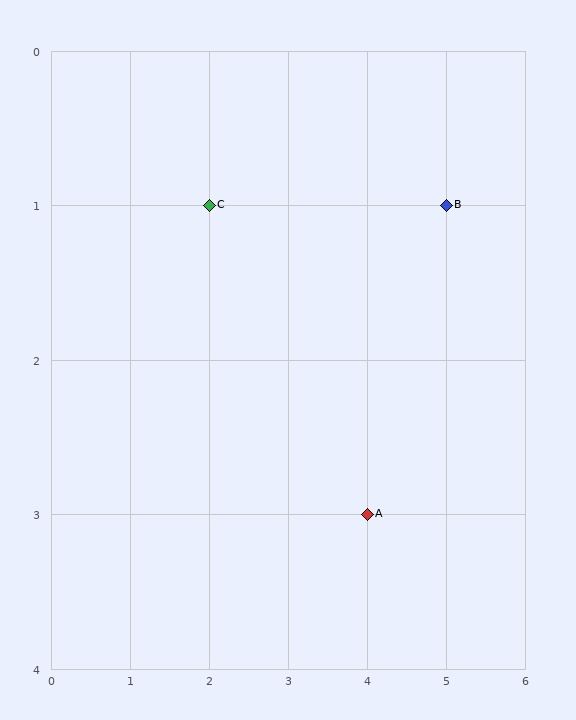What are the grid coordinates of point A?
Point A is at grid coordinates (4, 3).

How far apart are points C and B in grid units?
Points C and B are 3 columns apart.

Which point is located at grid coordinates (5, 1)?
Point B is at (5, 1).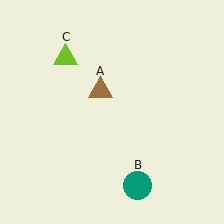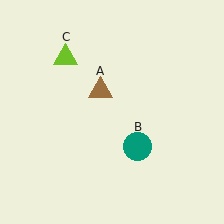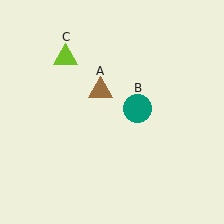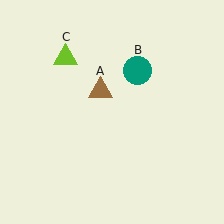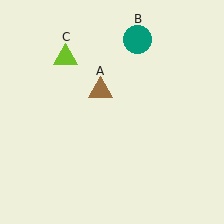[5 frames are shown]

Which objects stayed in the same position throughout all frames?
Brown triangle (object A) and lime triangle (object C) remained stationary.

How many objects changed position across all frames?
1 object changed position: teal circle (object B).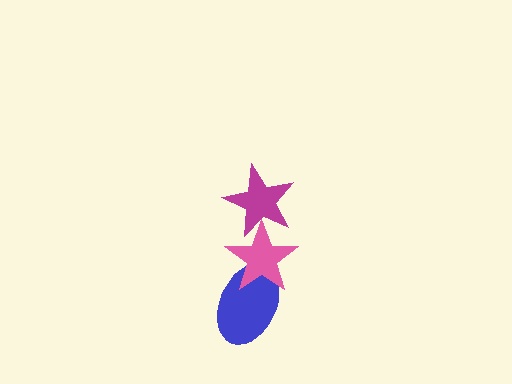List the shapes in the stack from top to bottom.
From top to bottom: the magenta star, the pink star, the blue ellipse.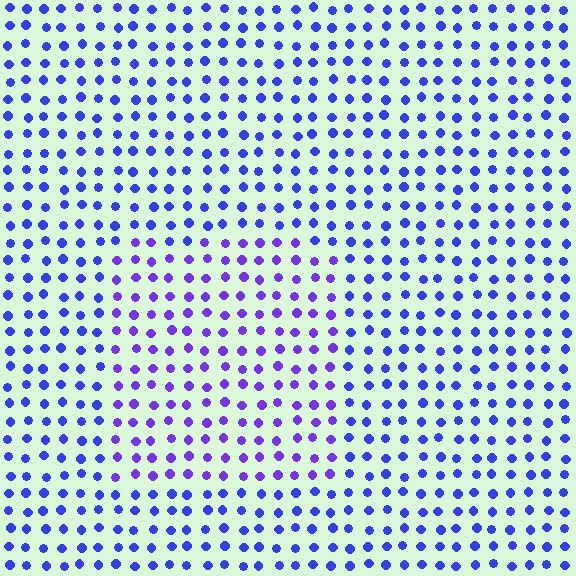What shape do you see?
I see a rectangle.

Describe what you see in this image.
The image is filled with small blue elements in a uniform arrangement. A rectangle-shaped region is visible where the elements are tinted to a slightly different hue, forming a subtle color boundary.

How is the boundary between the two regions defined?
The boundary is defined purely by a slight shift in hue (about 28 degrees). Spacing, size, and orientation are identical on both sides.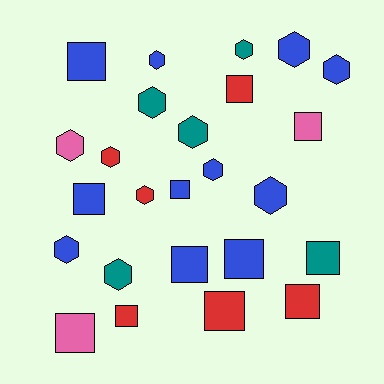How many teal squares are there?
There is 1 teal square.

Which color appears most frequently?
Blue, with 11 objects.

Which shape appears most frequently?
Hexagon, with 13 objects.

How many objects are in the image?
There are 25 objects.